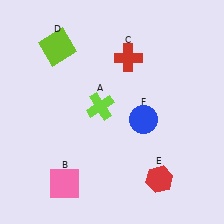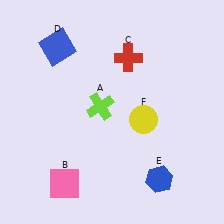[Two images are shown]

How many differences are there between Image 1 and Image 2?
There are 3 differences between the two images.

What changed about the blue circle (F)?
In Image 1, F is blue. In Image 2, it changed to yellow.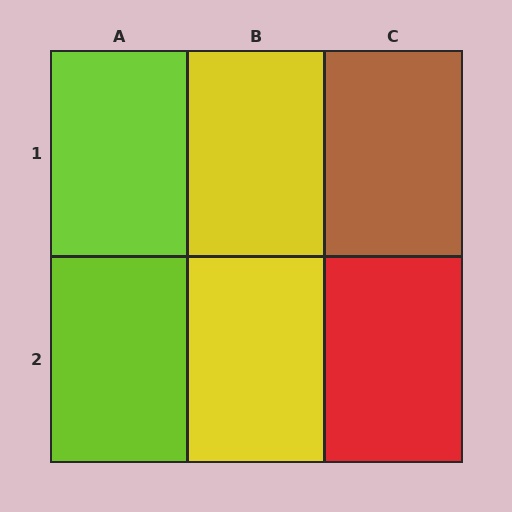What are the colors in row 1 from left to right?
Lime, yellow, brown.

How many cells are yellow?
2 cells are yellow.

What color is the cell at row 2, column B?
Yellow.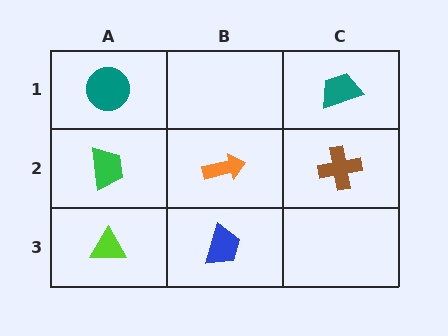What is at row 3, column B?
A blue trapezoid.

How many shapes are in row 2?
3 shapes.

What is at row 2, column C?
A brown cross.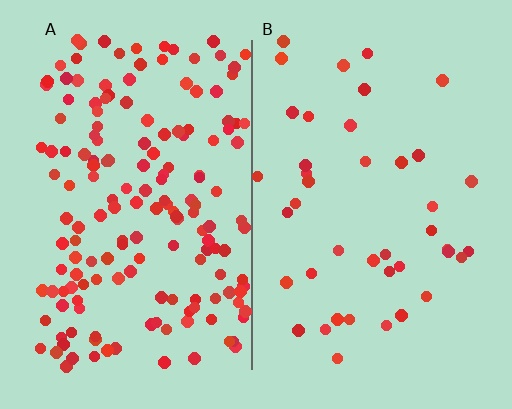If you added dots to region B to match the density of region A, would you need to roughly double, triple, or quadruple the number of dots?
Approximately quadruple.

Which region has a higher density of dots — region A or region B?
A (the left).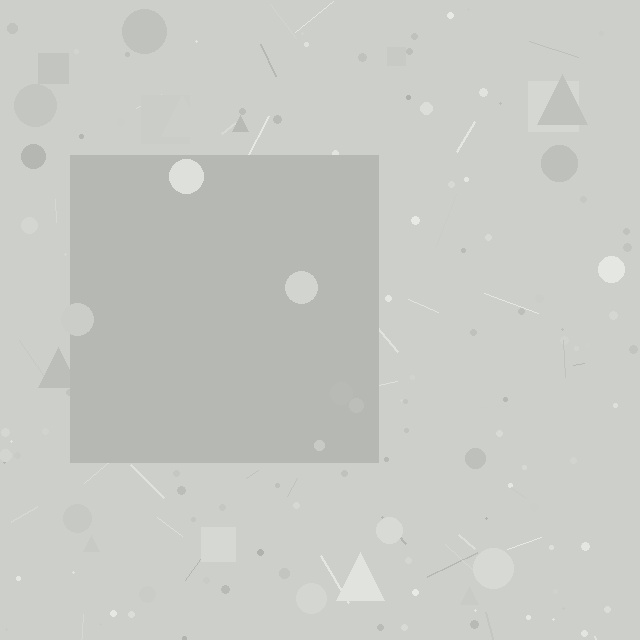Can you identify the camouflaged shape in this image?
The camouflaged shape is a square.